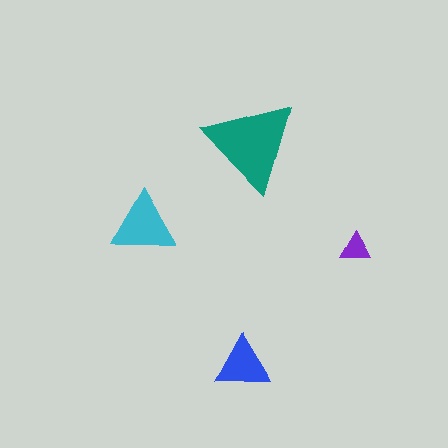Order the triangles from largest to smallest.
the teal one, the cyan one, the blue one, the purple one.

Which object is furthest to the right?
The purple triangle is rightmost.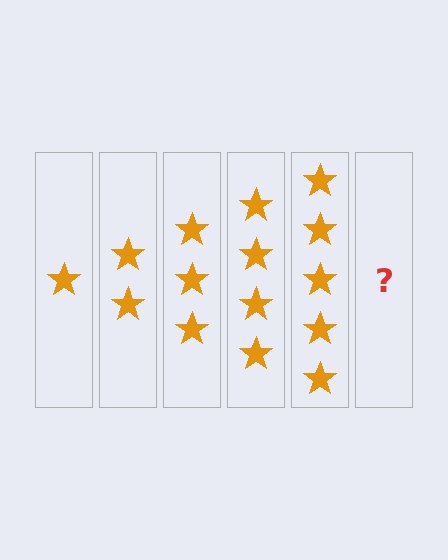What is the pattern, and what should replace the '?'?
The pattern is that each step adds one more star. The '?' should be 6 stars.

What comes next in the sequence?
The next element should be 6 stars.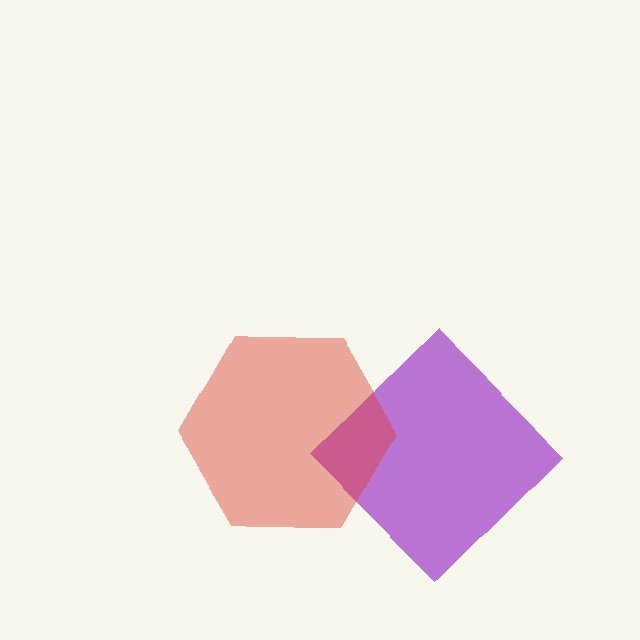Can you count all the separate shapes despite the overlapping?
Yes, there are 2 separate shapes.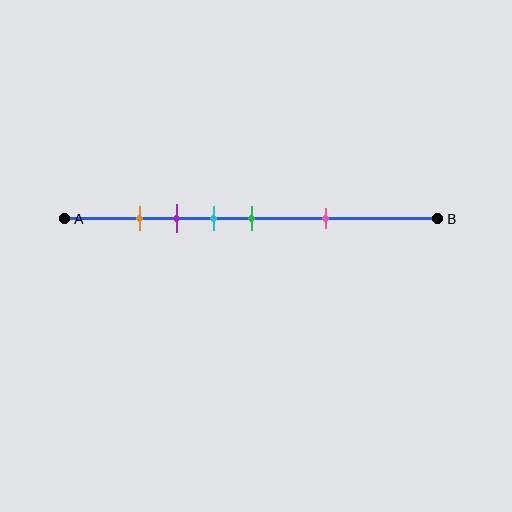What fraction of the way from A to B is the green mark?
The green mark is approximately 50% (0.5) of the way from A to B.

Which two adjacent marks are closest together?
The orange and purple marks are the closest adjacent pair.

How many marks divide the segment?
There are 5 marks dividing the segment.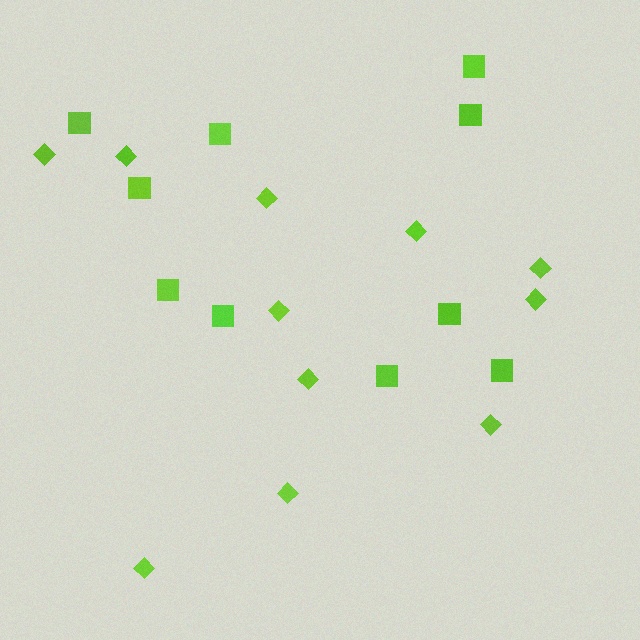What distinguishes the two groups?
There are 2 groups: one group of squares (10) and one group of diamonds (11).